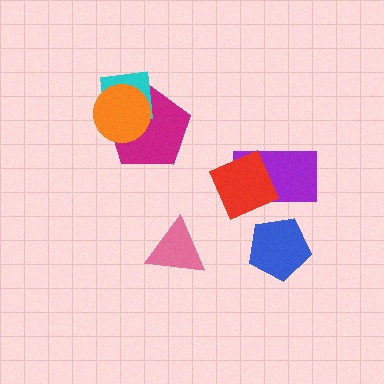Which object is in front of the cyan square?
The orange circle is in front of the cyan square.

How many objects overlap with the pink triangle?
0 objects overlap with the pink triangle.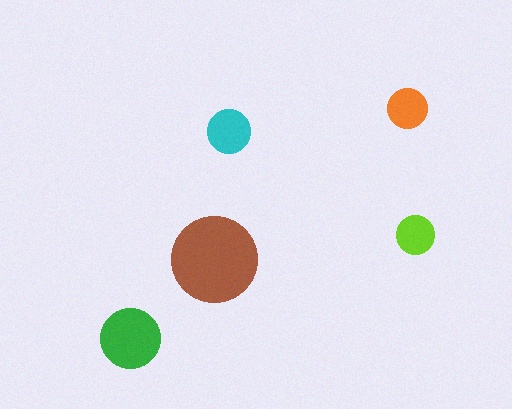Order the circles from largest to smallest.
the brown one, the green one, the cyan one, the orange one, the lime one.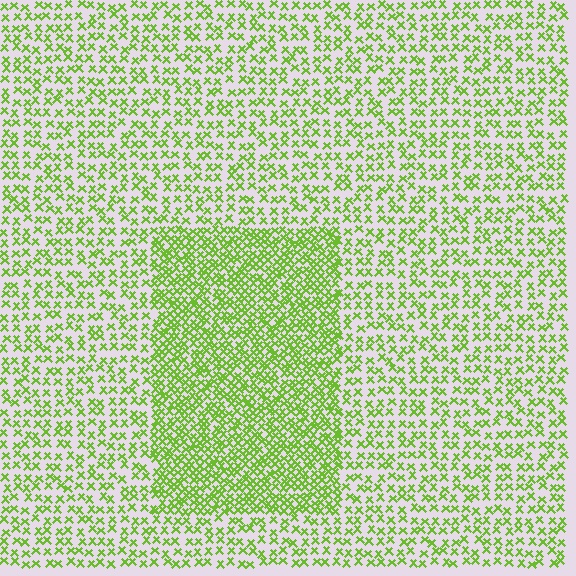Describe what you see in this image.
The image contains small lime elements arranged at two different densities. A rectangle-shaped region is visible where the elements are more densely packed than the surrounding area.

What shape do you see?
I see a rectangle.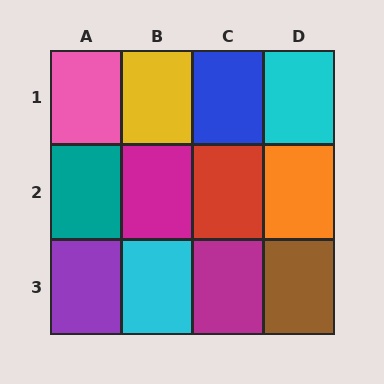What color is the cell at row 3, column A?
Purple.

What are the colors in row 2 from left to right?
Teal, magenta, red, orange.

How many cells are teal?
1 cell is teal.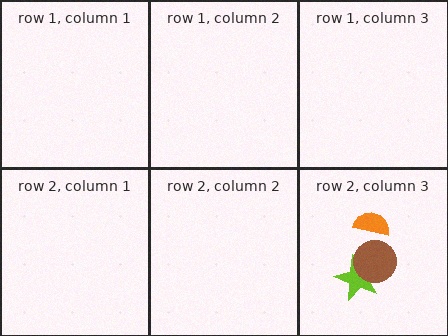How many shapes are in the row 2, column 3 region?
3.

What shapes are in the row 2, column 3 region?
The lime star, the orange semicircle, the brown circle.